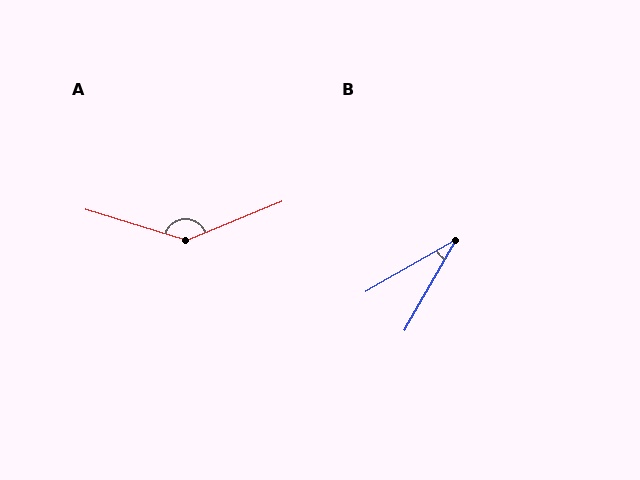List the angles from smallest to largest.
B (30°), A (141°).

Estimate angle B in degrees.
Approximately 30 degrees.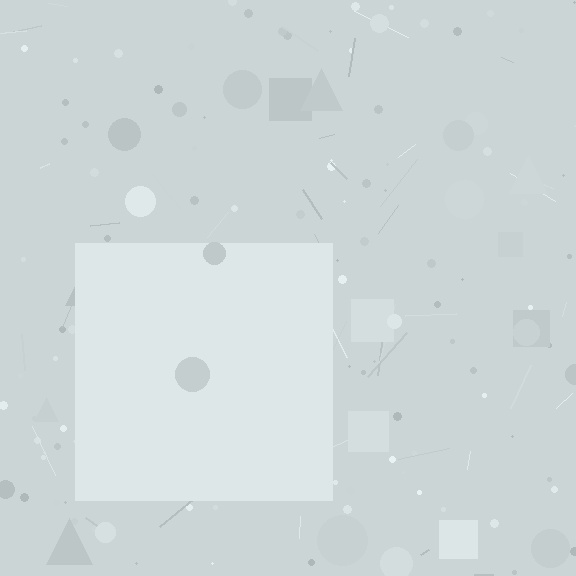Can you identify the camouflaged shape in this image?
The camouflaged shape is a square.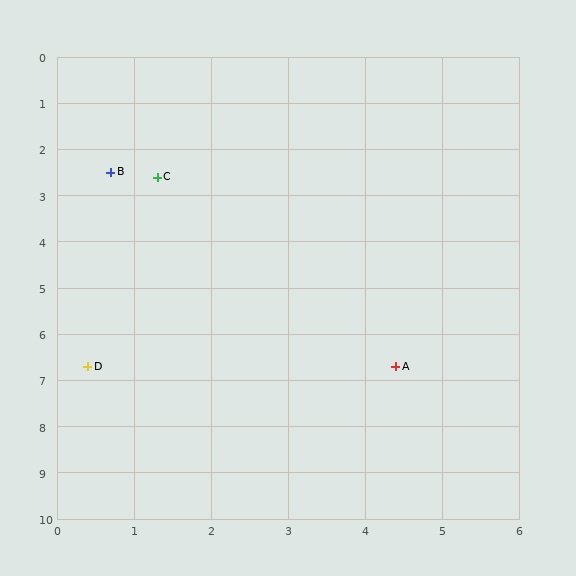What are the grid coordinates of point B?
Point B is at approximately (0.7, 2.5).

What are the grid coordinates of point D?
Point D is at approximately (0.4, 6.7).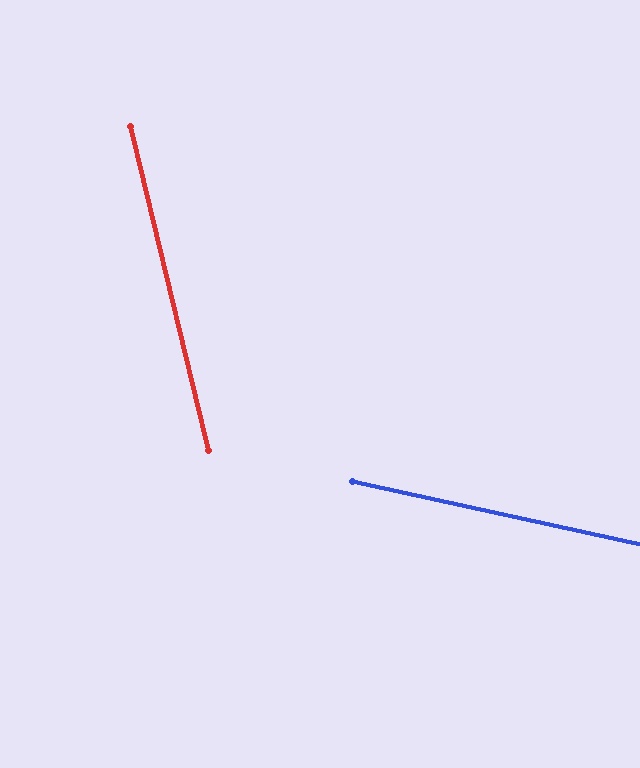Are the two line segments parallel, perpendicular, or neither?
Neither parallel nor perpendicular — they differ by about 64°.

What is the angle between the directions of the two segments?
Approximately 64 degrees.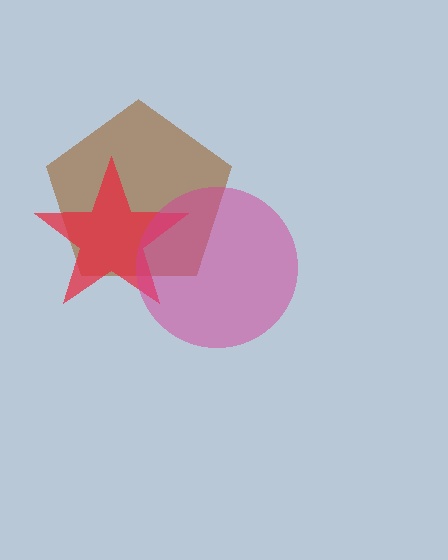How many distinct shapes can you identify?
There are 3 distinct shapes: a brown pentagon, a red star, a magenta circle.